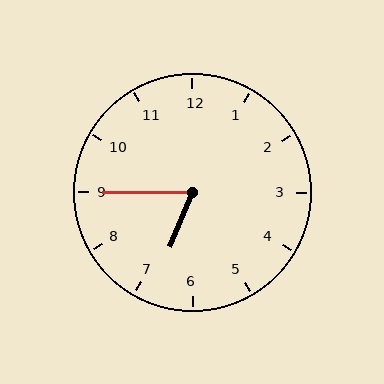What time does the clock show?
6:45.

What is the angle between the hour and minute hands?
Approximately 68 degrees.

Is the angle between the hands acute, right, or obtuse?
It is acute.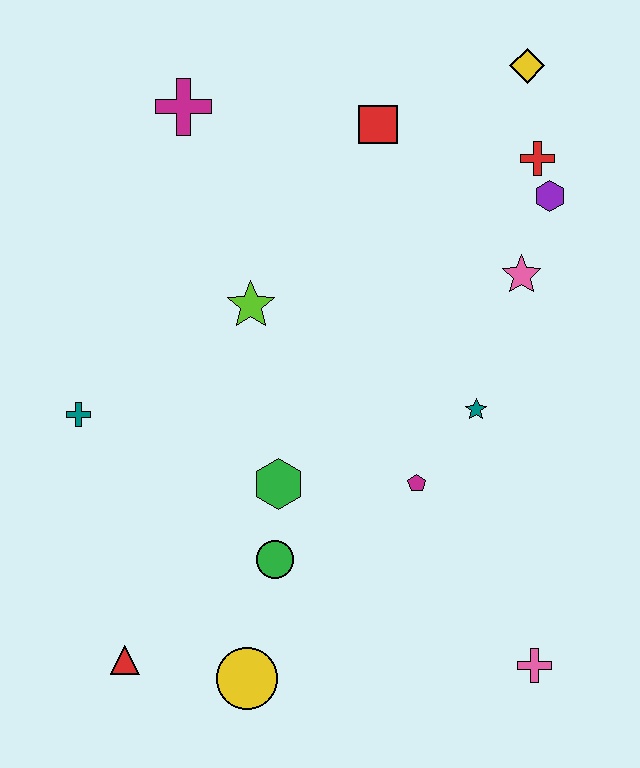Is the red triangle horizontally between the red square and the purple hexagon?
No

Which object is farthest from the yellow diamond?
The red triangle is farthest from the yellow diamond.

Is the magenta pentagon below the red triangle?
No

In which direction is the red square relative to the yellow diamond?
The red square is to the left of the yellow diamond.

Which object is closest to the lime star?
The green hexagon is closest to the lime star.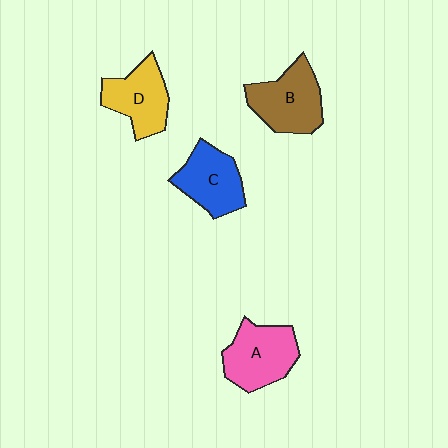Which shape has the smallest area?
Shape D (yellow).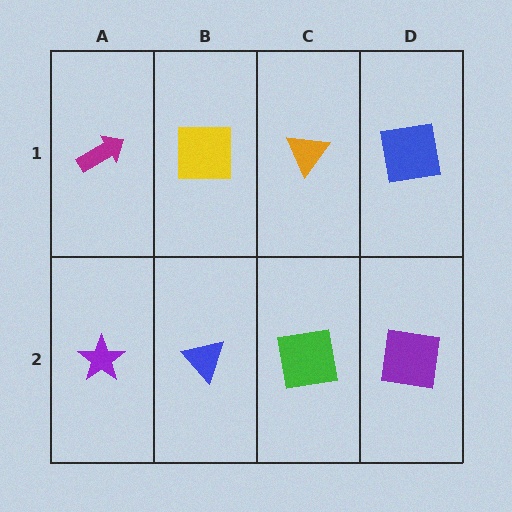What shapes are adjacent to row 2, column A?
A magenta arrow (row 1, column A), a blue triangle (row 2, column B).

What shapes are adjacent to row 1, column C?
A green square (row 2, column C), a yellow square (row 1, column B), a blue square (row 1, column D).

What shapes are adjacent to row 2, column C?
An orange triangle (row 1, column C), a blue triangle (row 2, column B), a purple square (row 2, column D).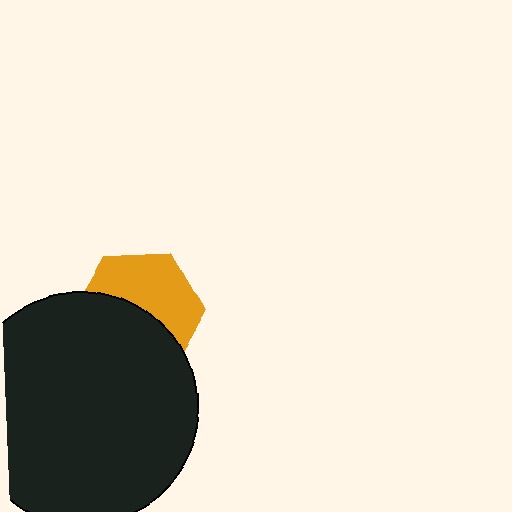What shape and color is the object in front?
The object in front is a black circle.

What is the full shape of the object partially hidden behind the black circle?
The partially hidden object is an orange hexagon.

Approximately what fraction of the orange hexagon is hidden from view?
Roughly 50% of the orange hexagon is hidden behind the black circle.